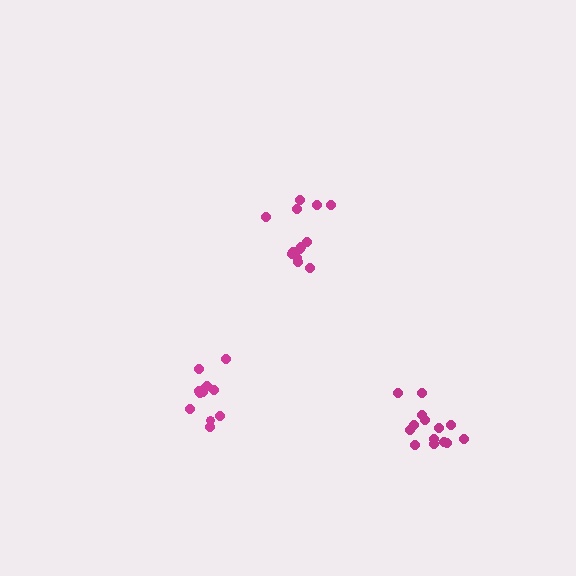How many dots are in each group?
Group 1: 13 dots, Group 2: 14 dots, Group 3: 12 dots (39 total).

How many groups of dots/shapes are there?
There are 3 groups.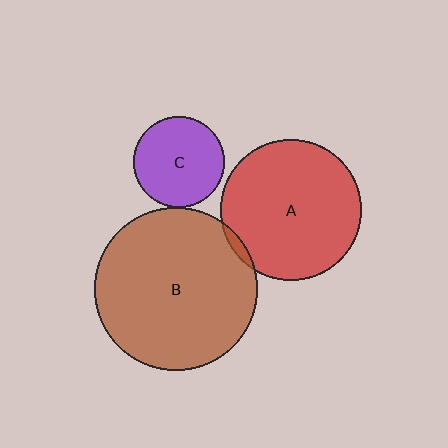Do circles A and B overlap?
Yes.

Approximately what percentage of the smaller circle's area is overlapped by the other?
Approximately 5%.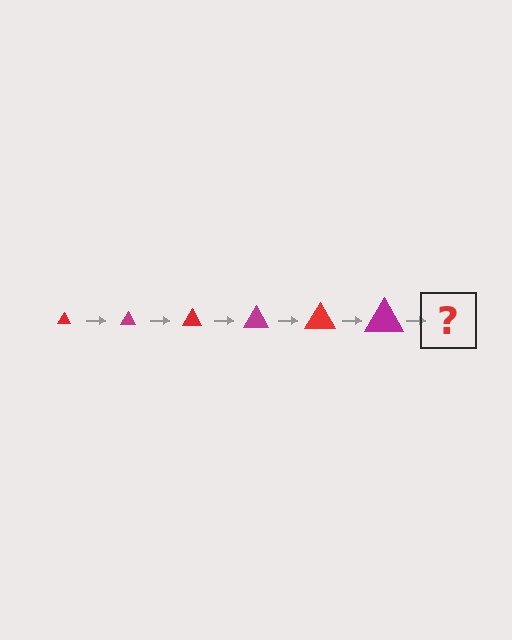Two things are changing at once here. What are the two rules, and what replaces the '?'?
The two rules are that the triangle grows larger each step and the color cycles through red and magenta. The '?' should be a red triangle, larger than the previous one.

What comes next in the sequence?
The next element should be a red triangle, larger than the previous one.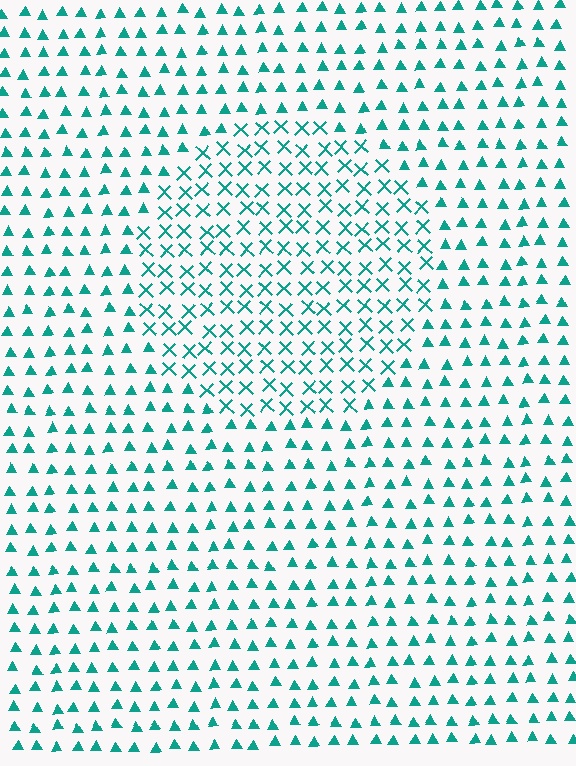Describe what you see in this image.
The image is filled with small teal elements arranged in a uniform grid. A circle-shaped region contains X marks, while the surrounding area contains triangles. The boundary is defined purely by the change in element shape.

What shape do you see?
I see a circle.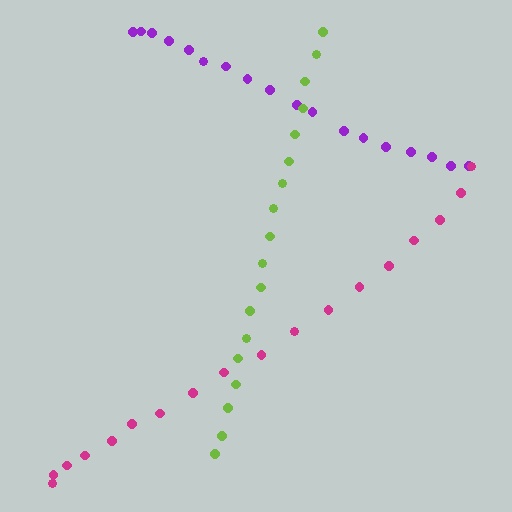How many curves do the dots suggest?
There are 3 distinct paths.